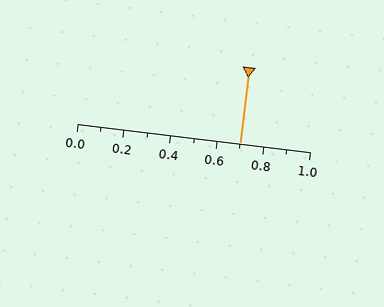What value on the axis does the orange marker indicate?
The marker indicates approximately 0.7.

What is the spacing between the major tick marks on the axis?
The major ticks are spaced 0.2 apart.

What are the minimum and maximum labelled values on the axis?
The axis runs from 0.0 to 1.0.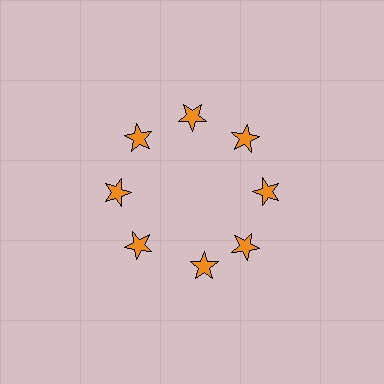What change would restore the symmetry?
The symmetry would be restored by rotating it back into even spacing with its neighbors so that all 8 stars sit at equal angles and equal distance from the center.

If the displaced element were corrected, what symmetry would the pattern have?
It would have 8-fold rotational symmetry — the pattern would map onto itself every 45 degrees.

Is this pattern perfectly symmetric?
No. The 8 orange stars are arranged in a ring, but one element near the 6 o'clock position is rotated out of alignment along the ring, breaking the 8-fold rotational symmetry.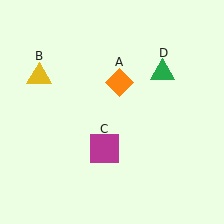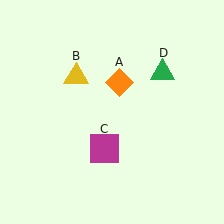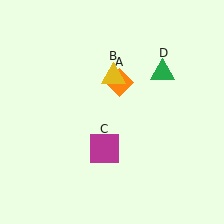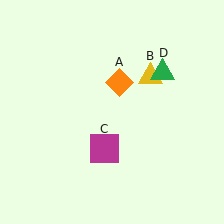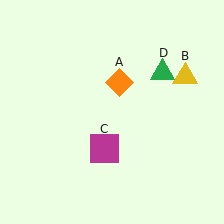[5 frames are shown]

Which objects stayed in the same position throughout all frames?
Orange diamond (object A) and magenta square (object C) and green triangle (object D) remained stationary.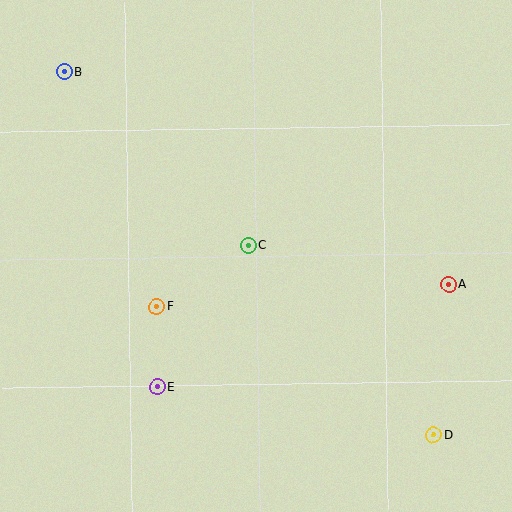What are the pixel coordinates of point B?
Point B is at (65, 72).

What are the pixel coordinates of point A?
Point A is at (448, 284).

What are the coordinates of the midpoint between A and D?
The midpoint between A and D is at (441, 360).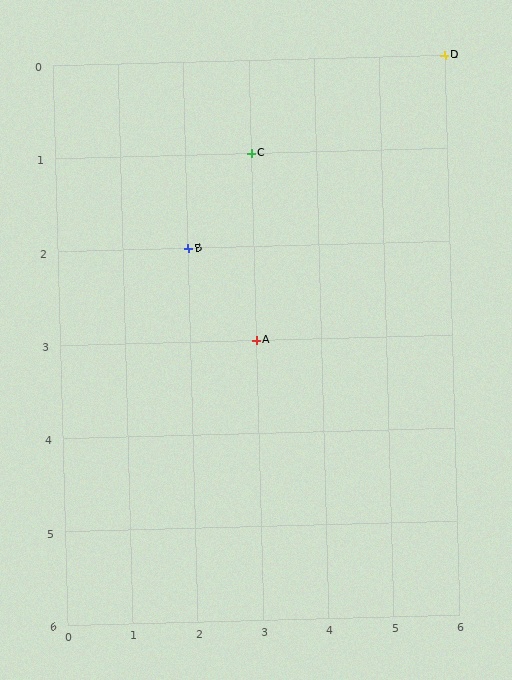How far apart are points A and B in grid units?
Points A and B are 1 column and 1 row apart (about 1.4 grid units diagonally).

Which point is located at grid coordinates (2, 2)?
Point B is at (2, 2).